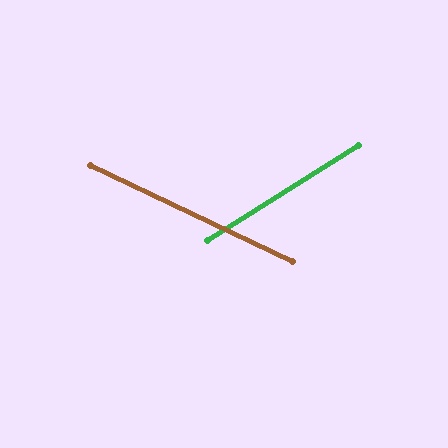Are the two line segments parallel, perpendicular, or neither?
Neither parallel nor perpendicular — they differ by about 57°.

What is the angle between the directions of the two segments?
Approximately 57 degrees.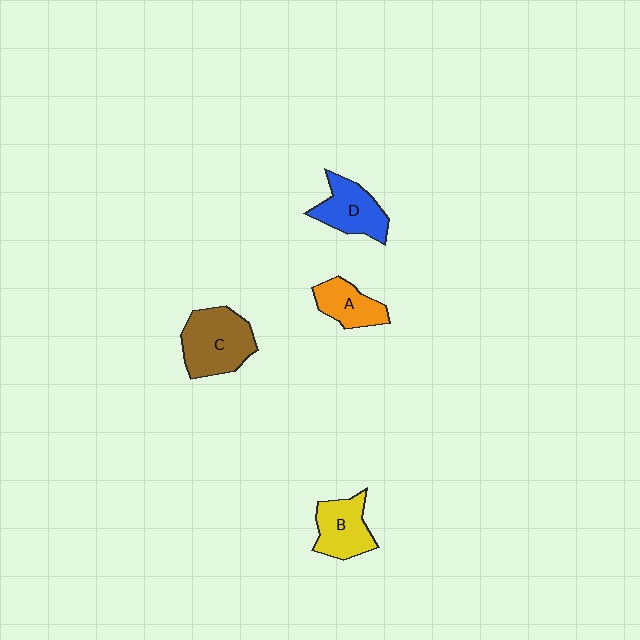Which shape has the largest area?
Shape C (brown).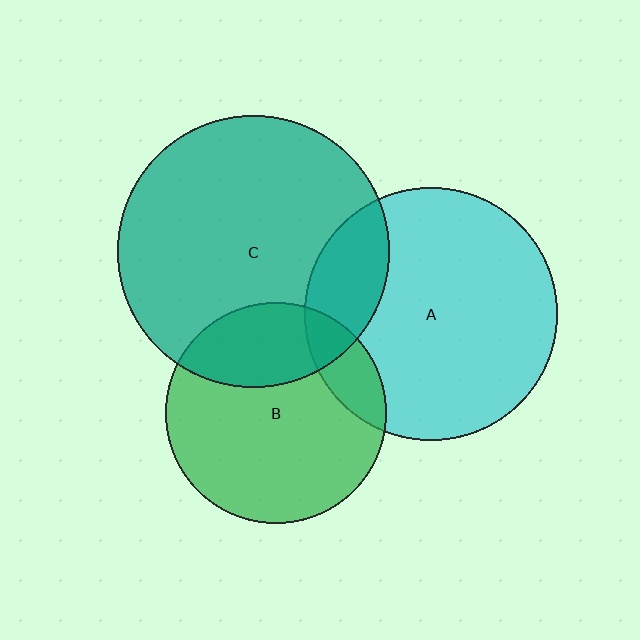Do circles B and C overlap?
Yes.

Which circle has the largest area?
Circle C (teal).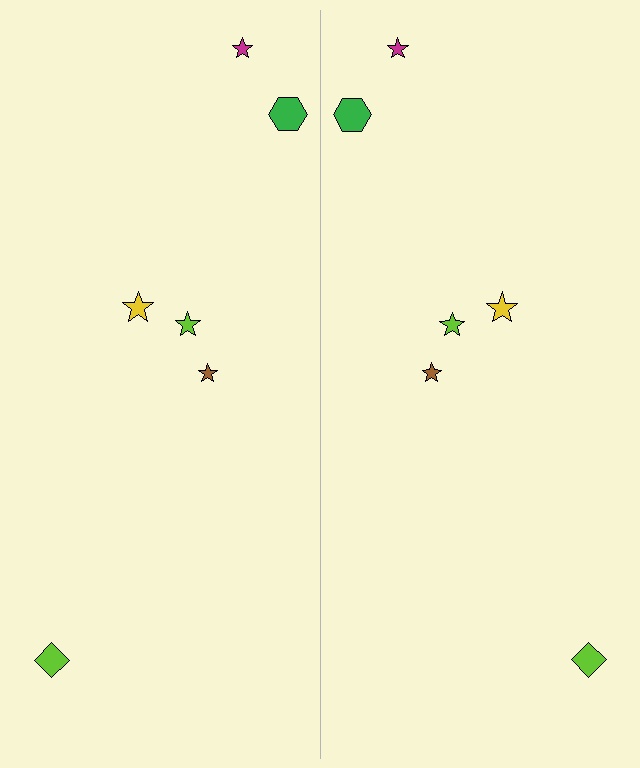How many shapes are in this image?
There are 12 shapes in this image.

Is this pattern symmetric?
Yes, this pattern has bilateral (reflection) symmetry.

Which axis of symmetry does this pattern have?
The pattern has a vertical axis of symmetry running through the center of the image.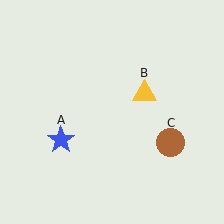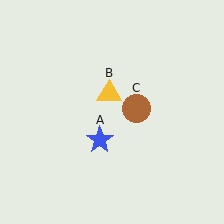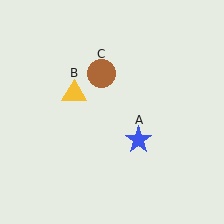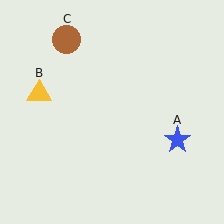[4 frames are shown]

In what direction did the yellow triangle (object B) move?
The yellow triangle (object B) moved left.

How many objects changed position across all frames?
3 objects changed position: blue star (object A), yellow triangle (object B), brown circle (object C).